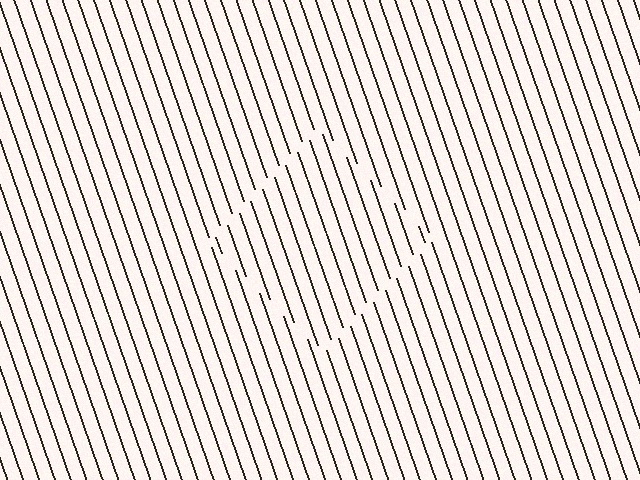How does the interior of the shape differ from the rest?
The interior of the shape contains the same grating, shifted by half a period — the contour is defined by the phase discontinuity where line-ends from the inner and outer gratings abut.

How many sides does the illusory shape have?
4 sides — the line-ends trace a square.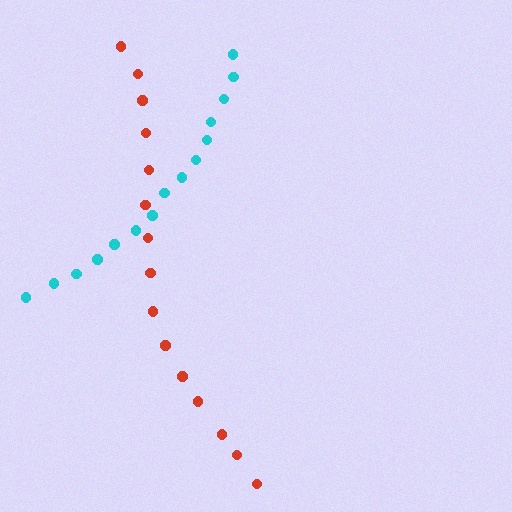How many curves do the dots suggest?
There are 2 distinct paths.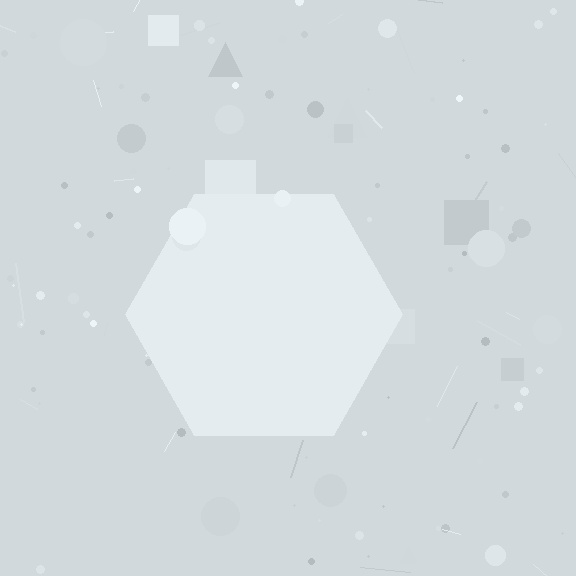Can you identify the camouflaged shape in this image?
The camouflaged shape is a hexagon.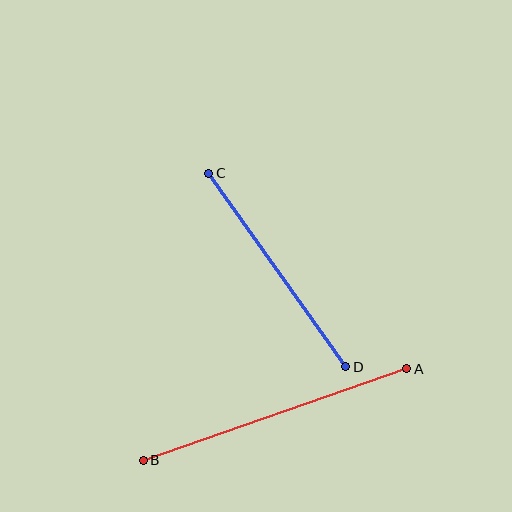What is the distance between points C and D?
The distance is approximately 237 pixels.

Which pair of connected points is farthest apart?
Points A and B are farthest apart.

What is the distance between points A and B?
The distance is approximately 279 pixels.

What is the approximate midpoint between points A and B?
The midpoint is at approximately (275, 415) pixels.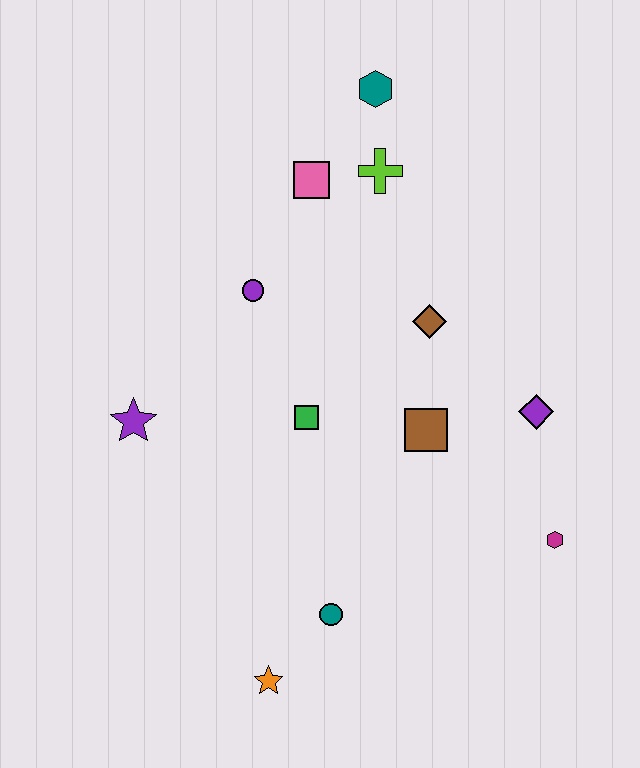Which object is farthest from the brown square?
The teal hexagon is farthest from the brown square.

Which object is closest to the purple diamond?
The brown square is closest to the purple diamond.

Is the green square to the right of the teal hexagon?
No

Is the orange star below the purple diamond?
Yes